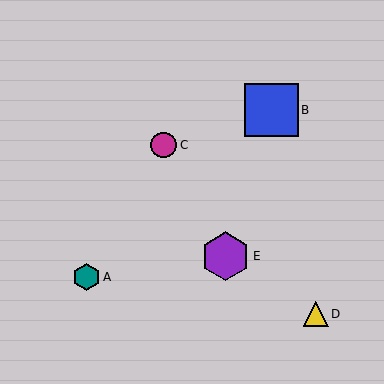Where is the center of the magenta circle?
The center of the magenta circle is at (164, 145).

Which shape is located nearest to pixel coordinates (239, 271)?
The purple hexagon (labeled E) at (225, 256) is nearest to that location.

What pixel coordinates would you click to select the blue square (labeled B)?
Click at (271, 110) to select the blue square B.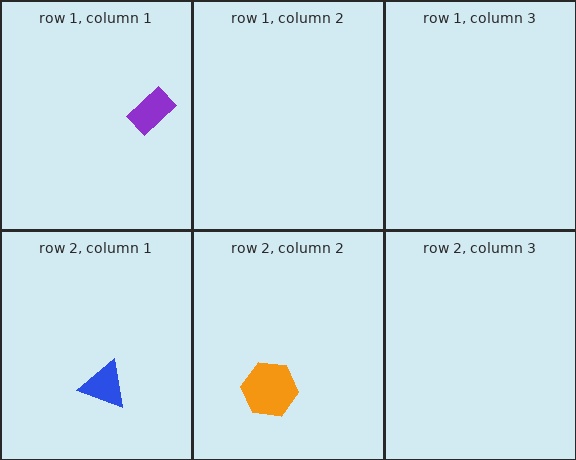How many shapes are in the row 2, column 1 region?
1.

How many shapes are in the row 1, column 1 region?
1.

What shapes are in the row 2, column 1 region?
The blue triangle.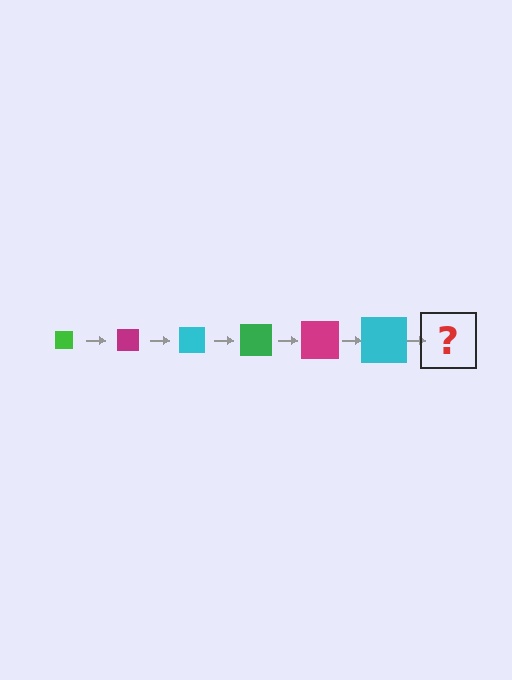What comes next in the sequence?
The next element should be a green square, larger than the previous one.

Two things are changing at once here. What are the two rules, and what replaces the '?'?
The two rules are that the square grows larger each step and the color cycles through green, magenta, and cyan. The '?' should be a green square, larger than the previous one.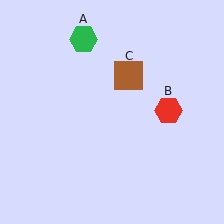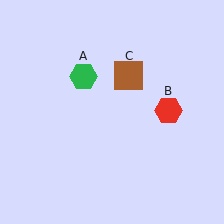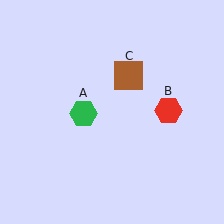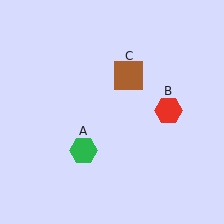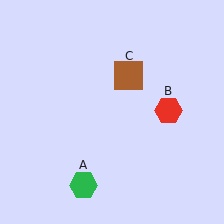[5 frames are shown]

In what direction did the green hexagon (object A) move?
The green hexagon (object A) moved down.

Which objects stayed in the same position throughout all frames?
Red hexagon (object B) and brown square (object C) remained stationary.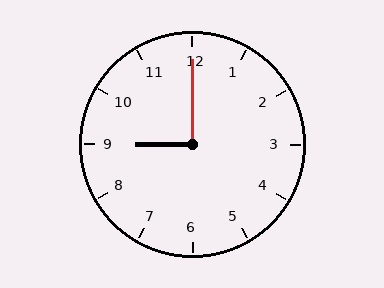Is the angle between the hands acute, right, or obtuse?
It is right.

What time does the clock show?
9:00.